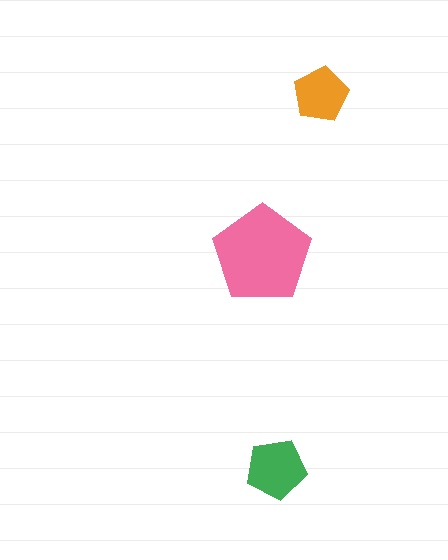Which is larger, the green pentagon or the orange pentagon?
The green one.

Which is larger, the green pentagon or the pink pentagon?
The pink one.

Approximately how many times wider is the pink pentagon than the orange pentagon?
About 2 times wider.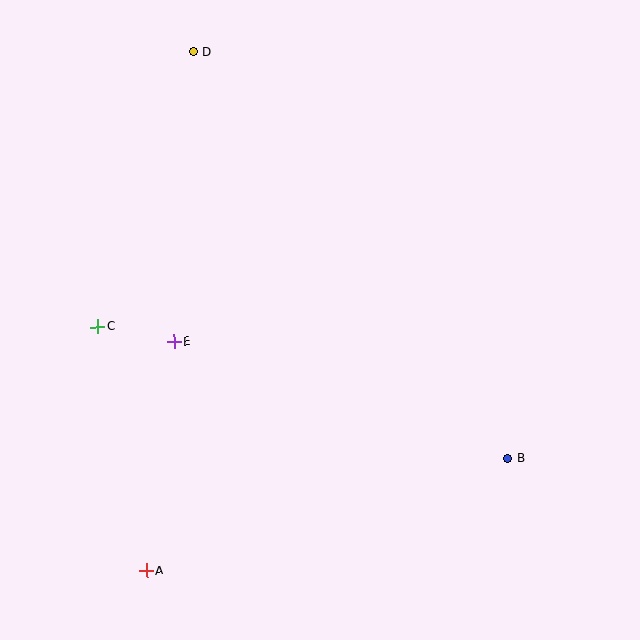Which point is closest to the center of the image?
Point E at (174, 342) is closest to the center.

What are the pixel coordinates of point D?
Point D is at (193, 52).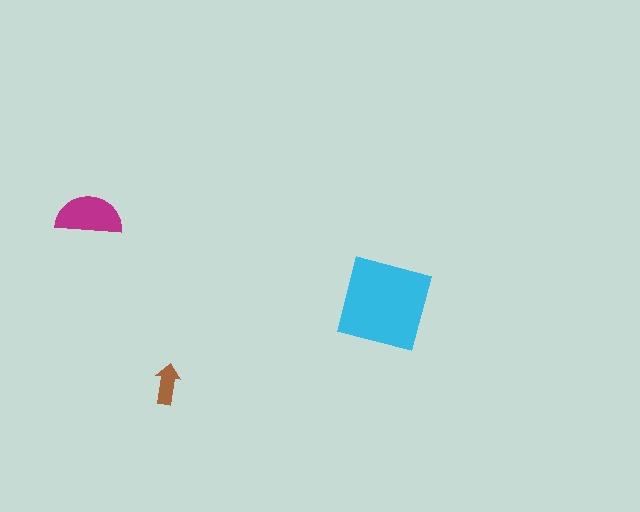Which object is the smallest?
The brown arrow.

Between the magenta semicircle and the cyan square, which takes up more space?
The cyan square.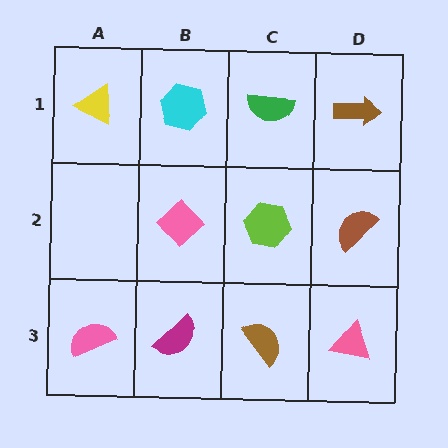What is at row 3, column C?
A brown semicircle.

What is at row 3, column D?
A pink triangle.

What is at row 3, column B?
A magenta semicircle.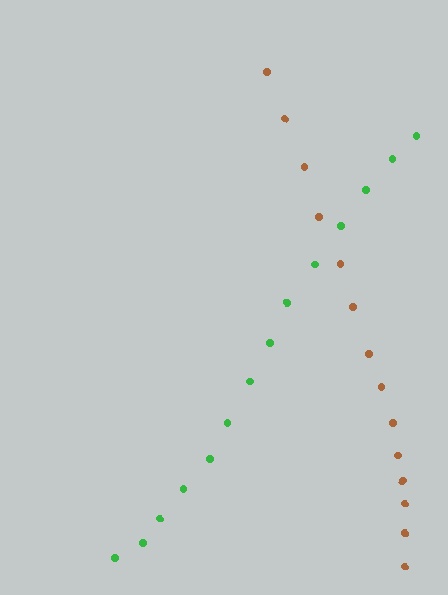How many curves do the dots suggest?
There are 2 distinct paths.